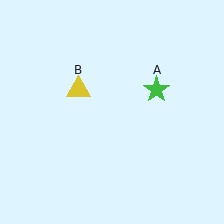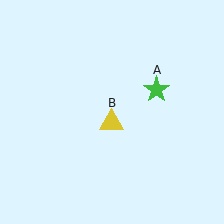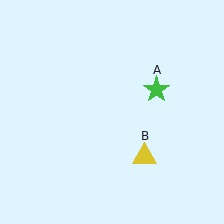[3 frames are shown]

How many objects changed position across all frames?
1 object changed position: yellow triangle (object B).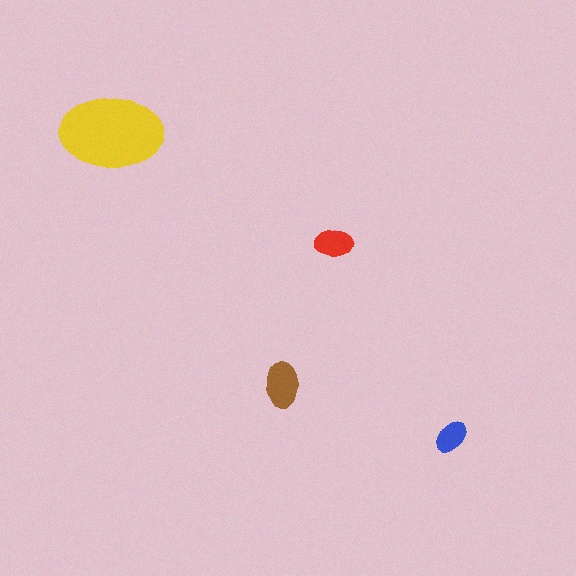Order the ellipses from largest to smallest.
the yellow one, the brown one, the red one, the blue one.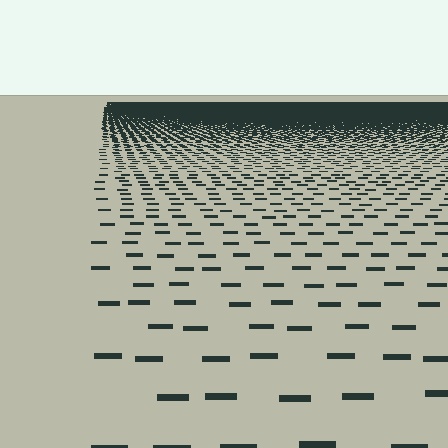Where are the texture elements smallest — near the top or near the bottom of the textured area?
Near the top.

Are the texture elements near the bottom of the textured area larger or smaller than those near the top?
Larger. Near the bottom, elements are closer to the viewer and appear at a bigger on-screen size.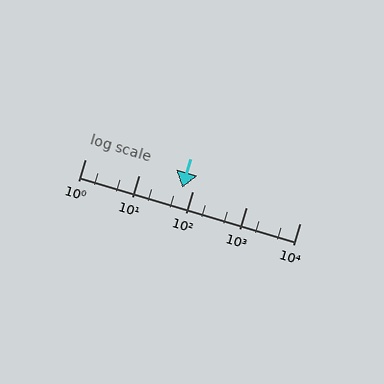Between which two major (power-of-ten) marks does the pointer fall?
The pointer is between 10 and 100.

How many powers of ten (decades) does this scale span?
The scale spans 4 decades, from 1 to 10000.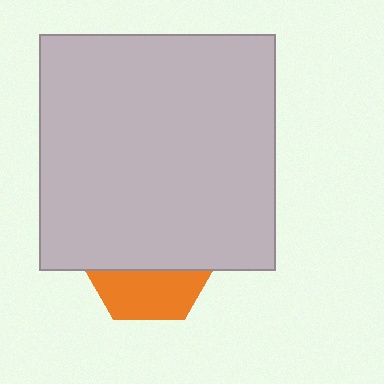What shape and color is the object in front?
The object in front is a light gray square.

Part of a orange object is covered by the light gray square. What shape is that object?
It is a hexagon.